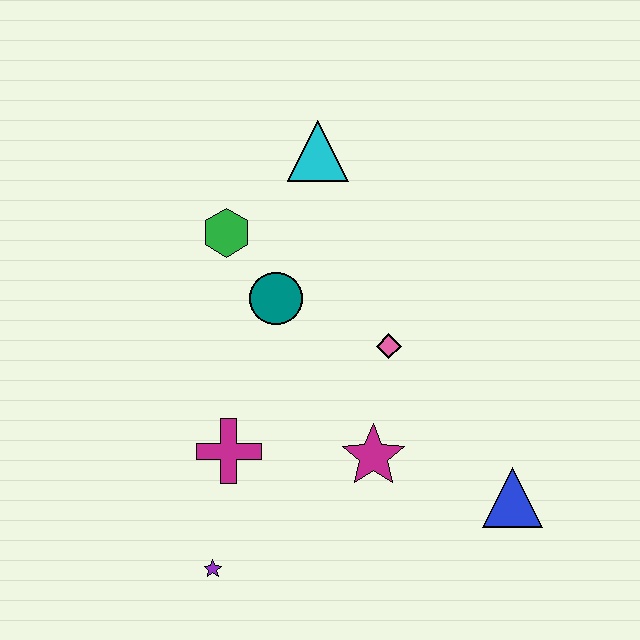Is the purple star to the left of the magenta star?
Yes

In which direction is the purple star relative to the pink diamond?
The purple star is below the pink diamond.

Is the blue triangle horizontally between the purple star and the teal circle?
No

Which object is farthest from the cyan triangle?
The purple star is farthest from the cyan triangle.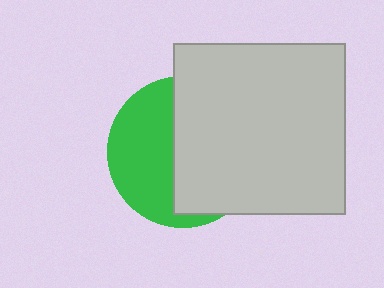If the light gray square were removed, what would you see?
You would see the complete green circle.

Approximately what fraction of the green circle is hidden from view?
Roughly 55% of the green circle is hidden behind the light gray square.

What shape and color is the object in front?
The object in front is a light gray square.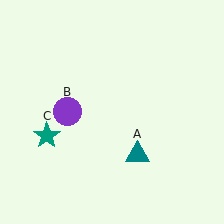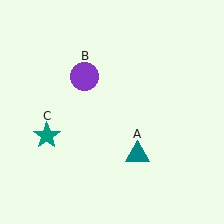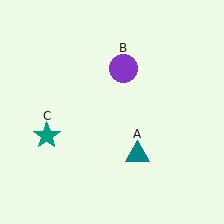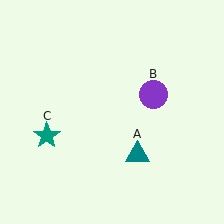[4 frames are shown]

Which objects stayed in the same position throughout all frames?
Teal triangle (object A) and teal star (object C) remained stationary.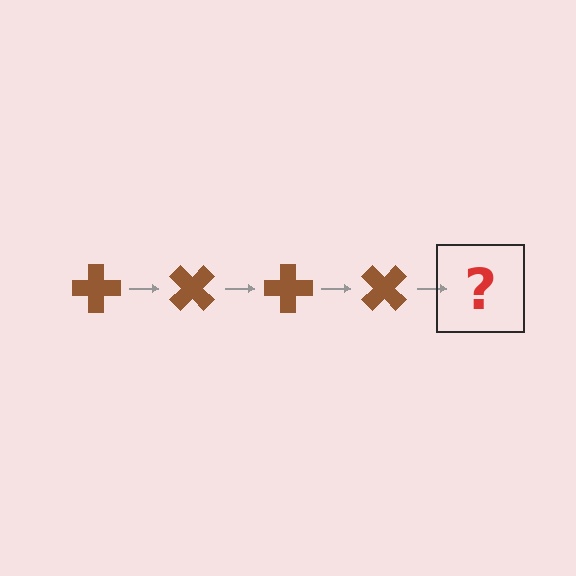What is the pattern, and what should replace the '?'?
The pattern is that the cross rotates 45 degrees each step. The '?' should be a brown cross rotated 180 degrees.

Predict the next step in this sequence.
The next step is a brown cross rotated 180 degrees.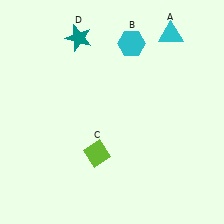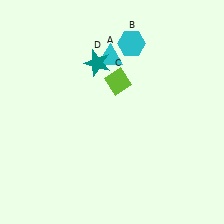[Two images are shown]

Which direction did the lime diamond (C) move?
The lime diamond (C) moved up.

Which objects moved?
The objects that moved are: the cyan triangle (A), the lime diamond (C), the teal star (D).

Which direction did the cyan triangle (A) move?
The cyan triangle (A) moved left.